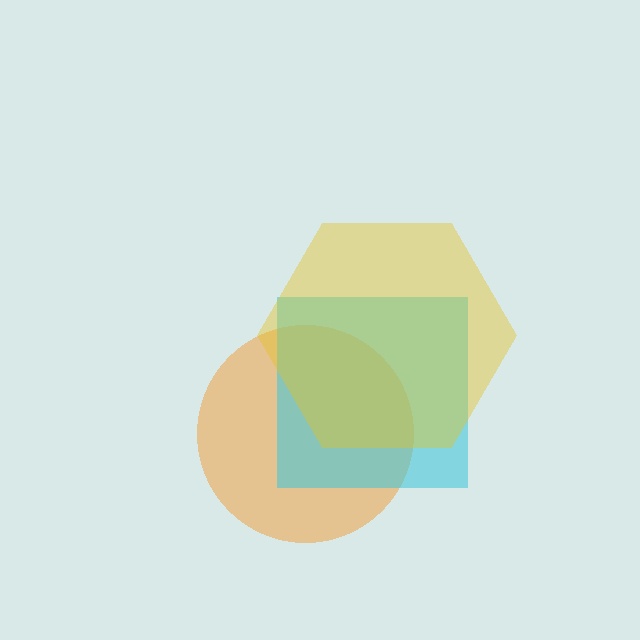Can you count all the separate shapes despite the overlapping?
Yes, there are 3 separate shapes.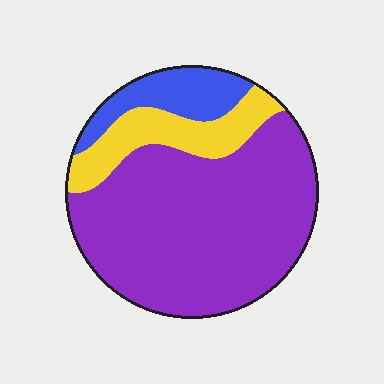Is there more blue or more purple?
Purple.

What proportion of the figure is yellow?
Yellow covers around 15% of the figure.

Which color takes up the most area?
Purple, at roughly 70%.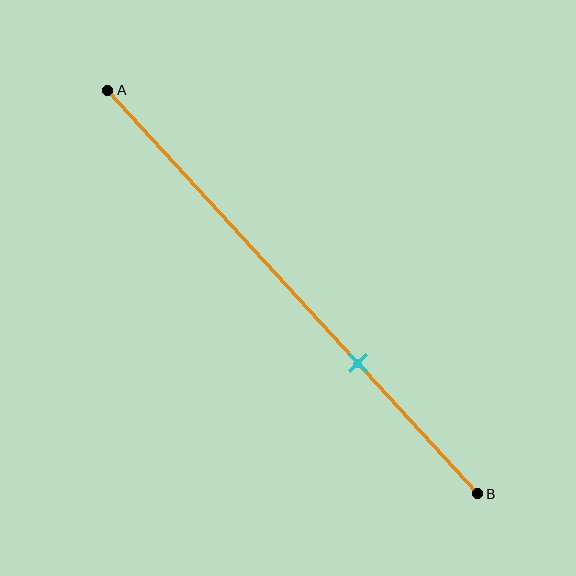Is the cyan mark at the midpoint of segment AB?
No, the mark is at about 70% from A, not at the 50% midpoint.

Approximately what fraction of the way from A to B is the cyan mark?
The cyan mark is approximately 70% of the way from A to B.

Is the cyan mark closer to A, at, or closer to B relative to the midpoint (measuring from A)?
The cyan mark is closer to point B than the midpoint of segment AB.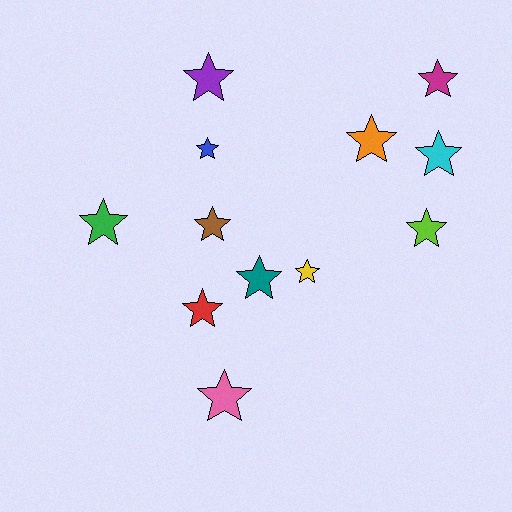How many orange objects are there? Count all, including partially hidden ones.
There is 1 orange object.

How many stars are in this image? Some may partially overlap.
There are 12 stars.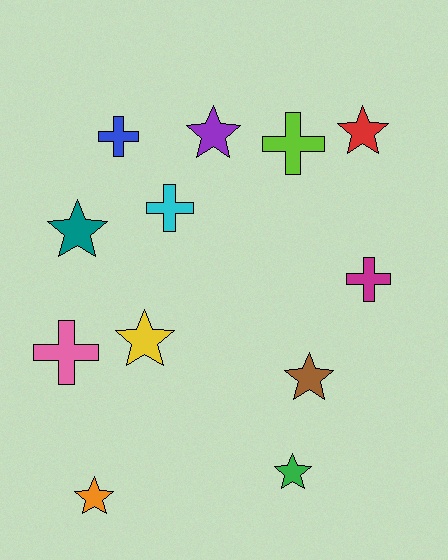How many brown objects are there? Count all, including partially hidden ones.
There is 1 brown object.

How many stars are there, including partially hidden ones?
There are 7 stars.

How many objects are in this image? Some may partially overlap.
There are 12 objects.